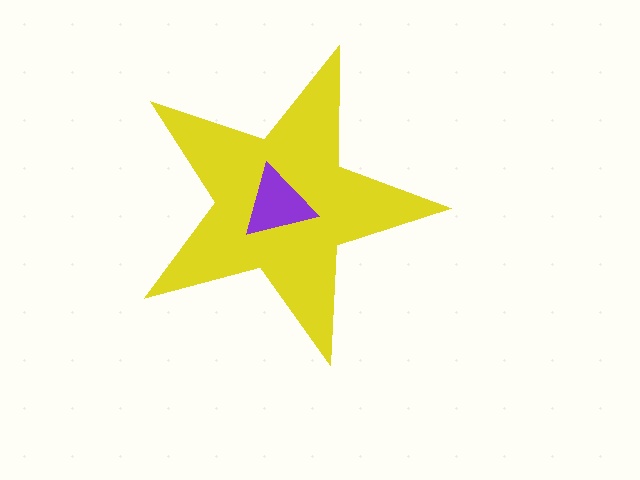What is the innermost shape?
The purple triangle.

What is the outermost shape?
The yellow star.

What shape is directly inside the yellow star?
The purple triangle.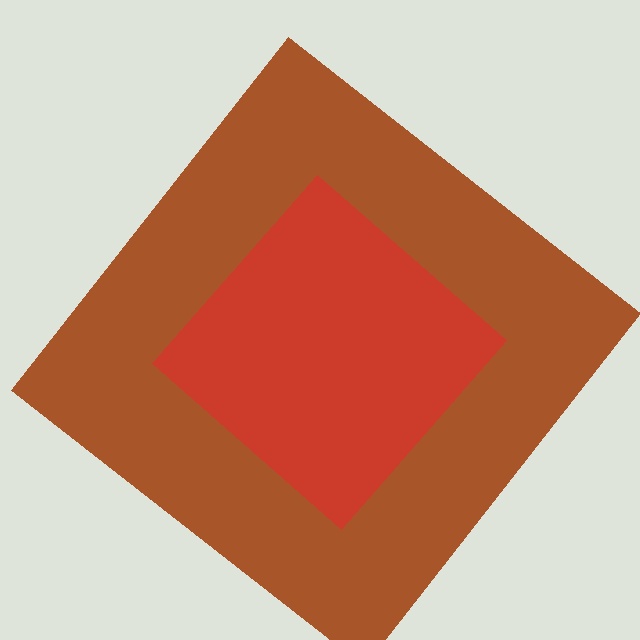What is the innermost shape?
The red diamond.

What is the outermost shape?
The brown diamond.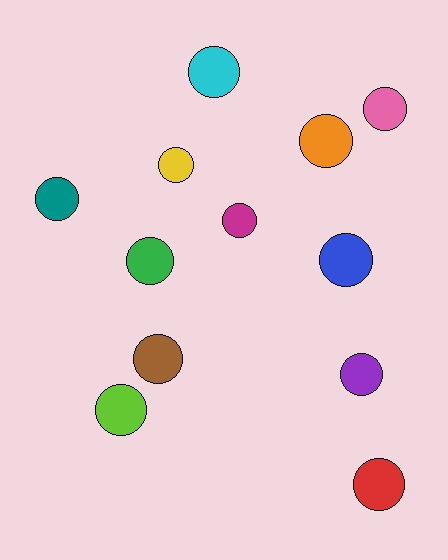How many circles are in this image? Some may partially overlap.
There are 12 circles.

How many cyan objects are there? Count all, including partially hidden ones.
There is 1 cyan object.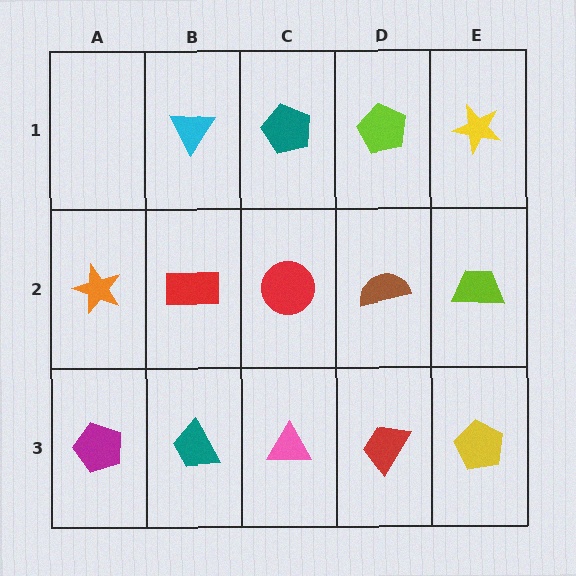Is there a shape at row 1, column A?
No, that cell is empty.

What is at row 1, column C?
A teal pentagon.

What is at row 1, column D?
A lime pentagon.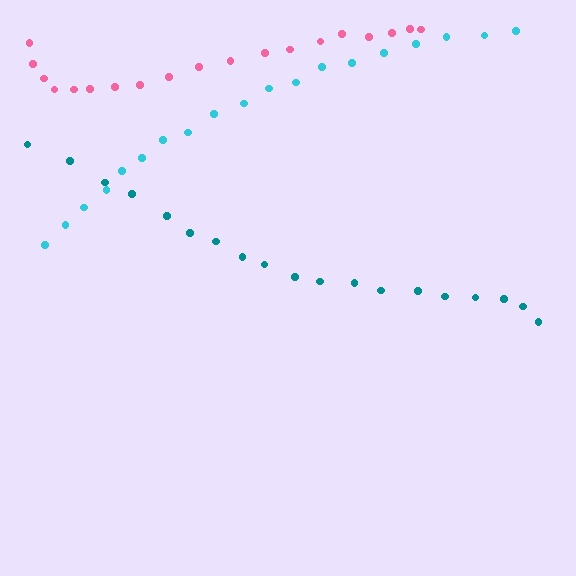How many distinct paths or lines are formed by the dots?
There are 3 distinct paths.